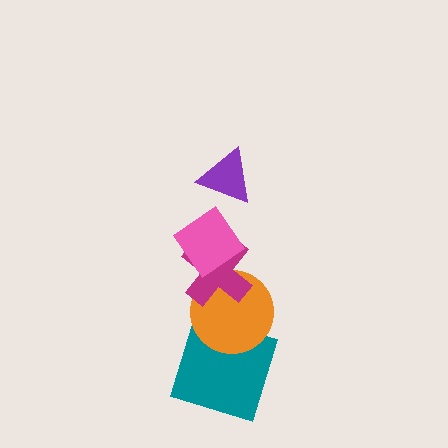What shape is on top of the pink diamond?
The purple triangle is on top of the pink diamond.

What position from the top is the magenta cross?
The magenta cross is 3rd from the top.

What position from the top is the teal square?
The teal square is 5th from the top.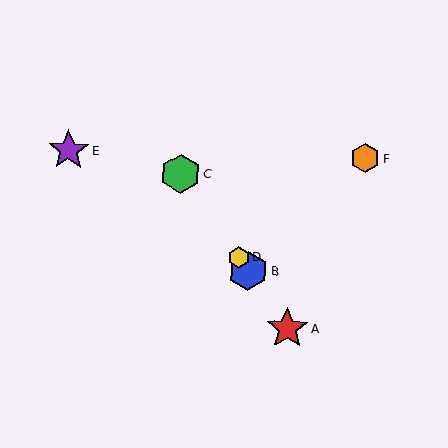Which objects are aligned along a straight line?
Objects A, B, C, D are aligned along a straight line.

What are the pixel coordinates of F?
Object F is at (365, 158).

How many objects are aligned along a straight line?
4 objects (A, B, C, D) are aligned along a straight line.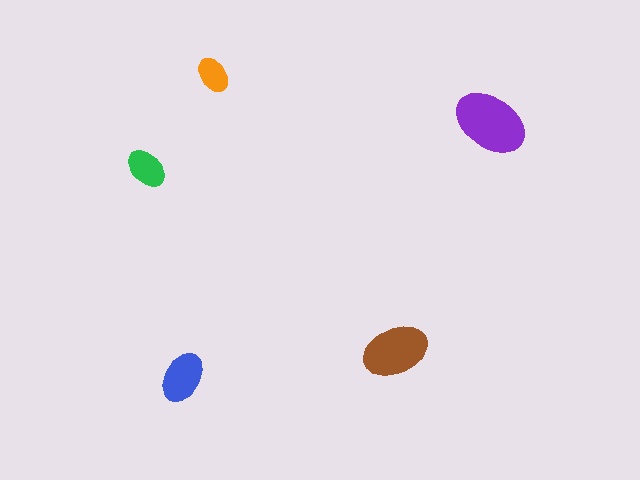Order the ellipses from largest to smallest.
the purple one, the brown one, the blue one, the green one, the orange one.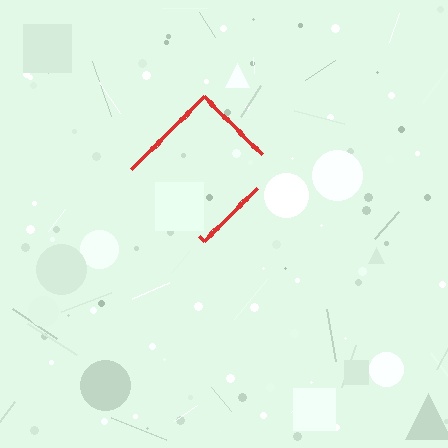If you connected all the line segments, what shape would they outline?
They would outline a diamond.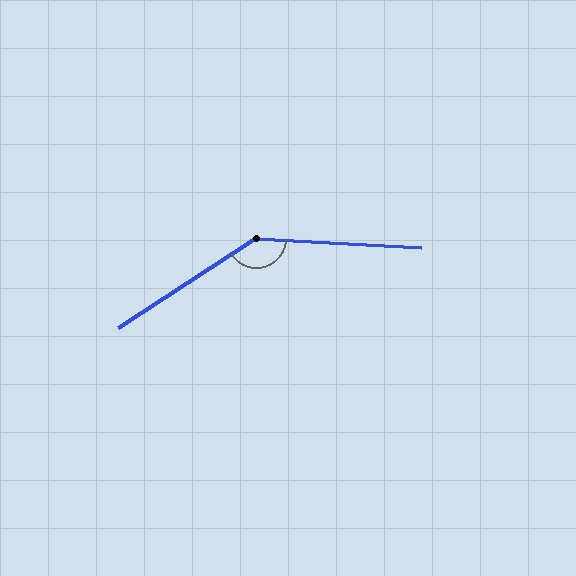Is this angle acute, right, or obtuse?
It is obtuse.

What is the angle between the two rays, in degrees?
Approximately 144 degrees.